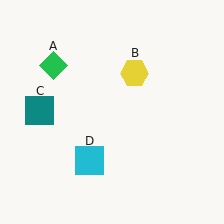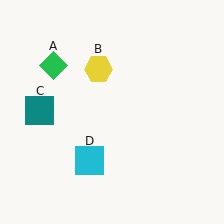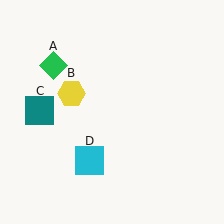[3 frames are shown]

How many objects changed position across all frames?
1 object changed position: yellow hexagon (object B).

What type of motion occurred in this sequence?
The yellow hexagon (object B) rotated counterclockwise around the center of the scene.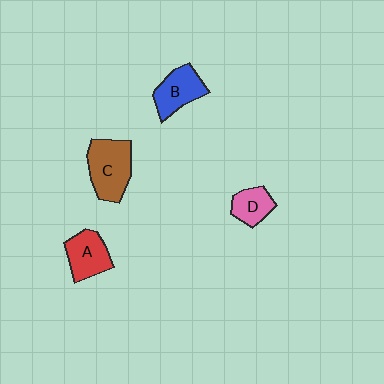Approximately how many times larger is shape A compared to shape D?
Approximately 1.4 times.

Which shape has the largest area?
Shape C (brown).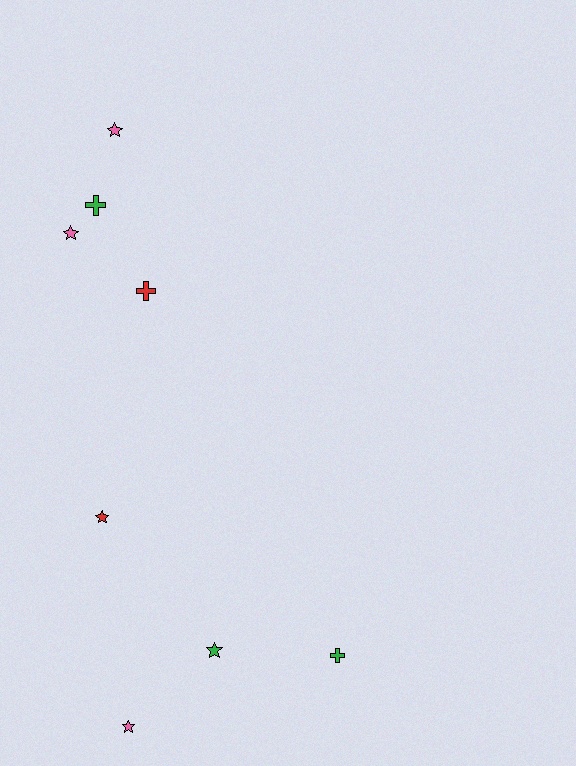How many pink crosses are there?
There are no pink crosses.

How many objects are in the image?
There are 8 objects.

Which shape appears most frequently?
Star, with 5 objects.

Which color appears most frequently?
Green, with 3 objects.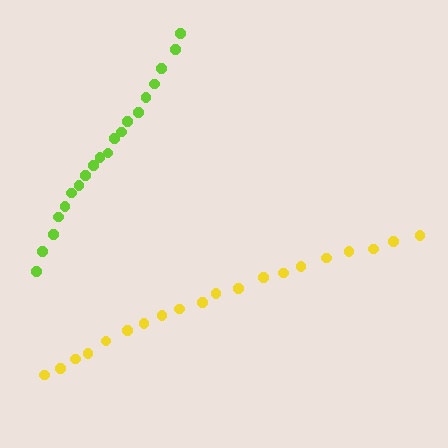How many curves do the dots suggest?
There are 2 distinct paths.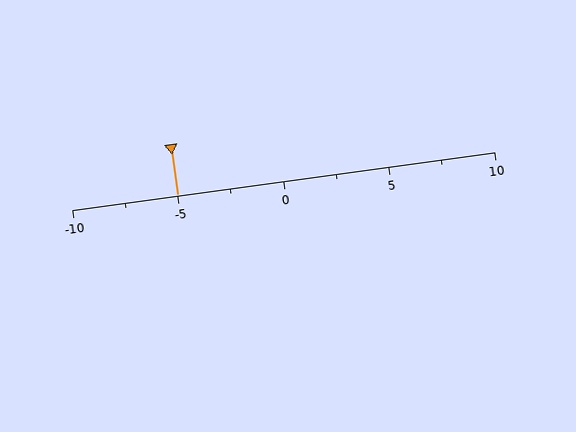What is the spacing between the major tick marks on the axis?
The major ticks are spaced 5 apart.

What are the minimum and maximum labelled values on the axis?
The axis runs from -10 to 10.